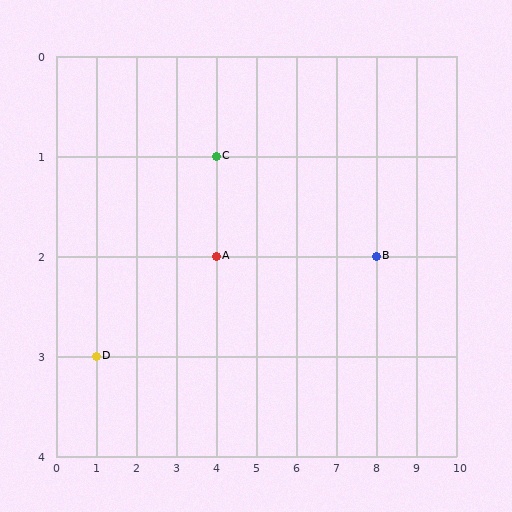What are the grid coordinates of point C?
Point C is at grid coordinates (4, 1).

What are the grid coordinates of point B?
Point B is at grid coordinates (8, 2).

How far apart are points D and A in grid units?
Points D and A are 3 columns and 1 row apart (about 3.2 grid units diagonally).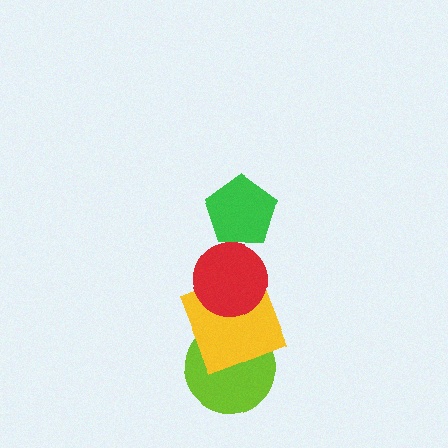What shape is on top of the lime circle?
The yellow square is on top of the lime circle.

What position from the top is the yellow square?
The yellow square is 3rd from the top.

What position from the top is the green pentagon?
The green pentagon is 1st from the top.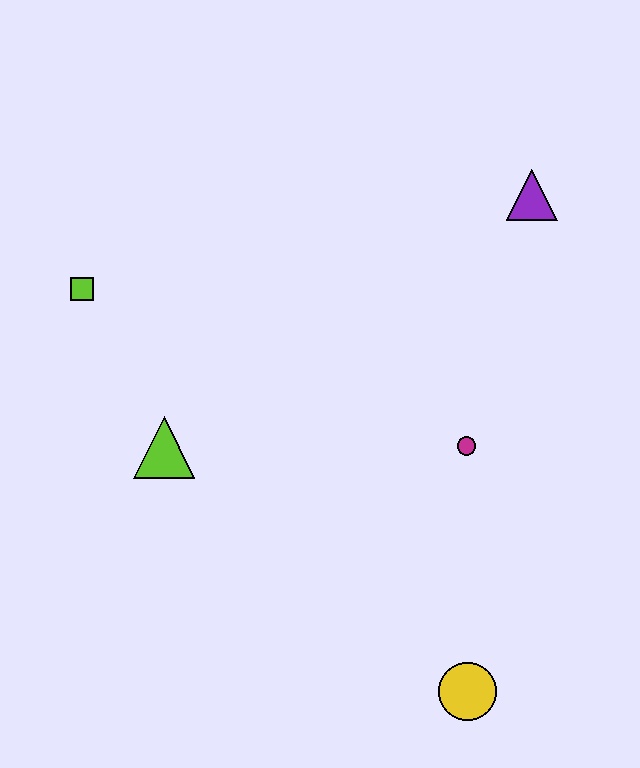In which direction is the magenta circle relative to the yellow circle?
The magenta circle is above the yellow circle.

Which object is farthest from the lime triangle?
The purple triangle is farthest from the lime triangle.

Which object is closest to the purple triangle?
The magenta circle is closest to the purple triangle.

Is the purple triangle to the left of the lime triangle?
No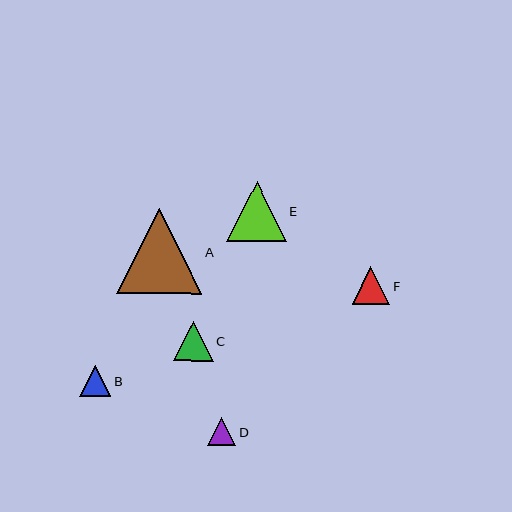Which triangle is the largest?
Triangle A is the largest with a size of approximately 85 pixels.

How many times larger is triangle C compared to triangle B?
Triangle C is approximately 1.3 times the size of triangle B.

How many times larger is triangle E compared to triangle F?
Triangle E is approximately 1.6 times the size of triangle F.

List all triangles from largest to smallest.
From largest to smallest: A, E, C, F, B, D.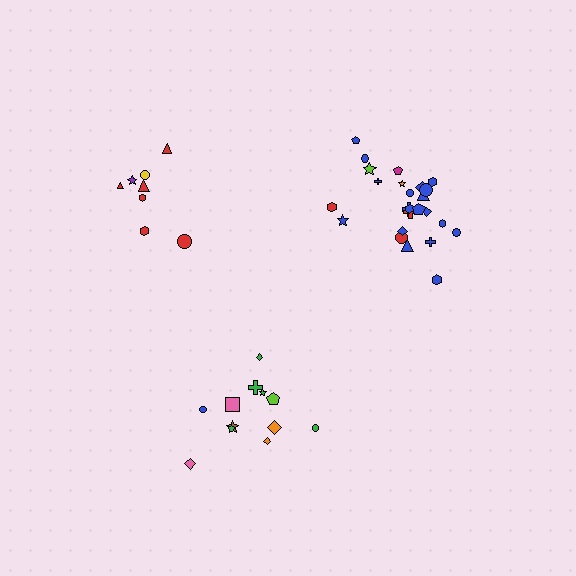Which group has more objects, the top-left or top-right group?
The top-right group.